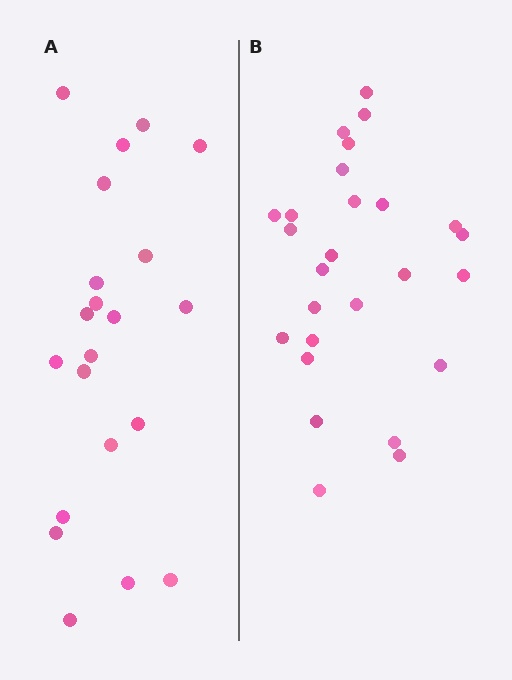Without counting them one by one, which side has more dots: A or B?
Region B (the right region) has more dots.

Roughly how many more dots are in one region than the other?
Region B has about 5 more dots than region A.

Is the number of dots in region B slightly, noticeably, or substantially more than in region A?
Region B has only slightly more — the two regions are fairly close. The ratio is roughly 1.2 to 1.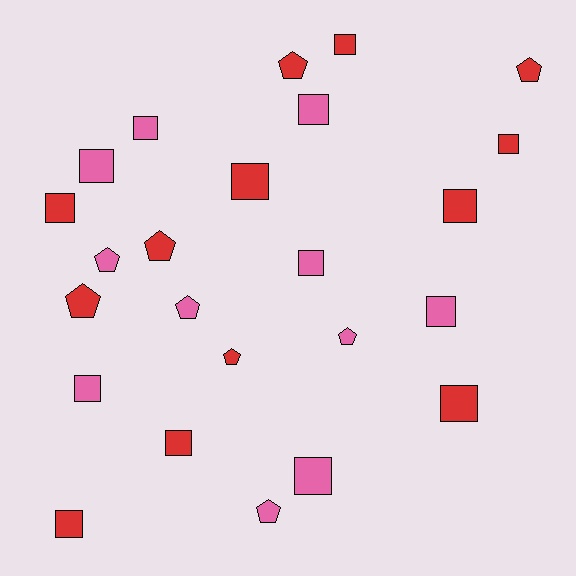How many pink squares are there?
There are 7 pink squares.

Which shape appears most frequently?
Square, with 15 objects.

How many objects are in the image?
There are 24 objects.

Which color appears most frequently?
Red, with 13 objects.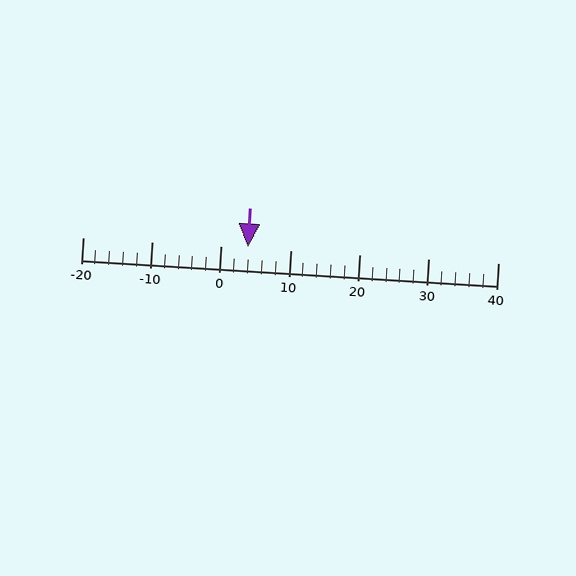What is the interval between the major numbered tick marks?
The major tick marks are spaced 10 units apart.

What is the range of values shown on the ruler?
The ruler shows values from -20 to 40.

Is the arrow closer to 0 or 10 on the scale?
The arrow is closer to 0.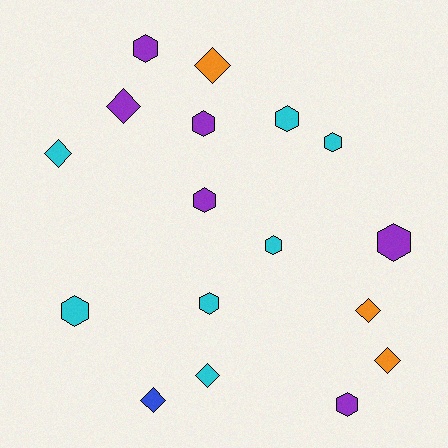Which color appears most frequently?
Cyan, with 7 objects.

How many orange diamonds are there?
There are 3 orange diamonds.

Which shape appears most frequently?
Hexagon, with 10 objects.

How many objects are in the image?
There are 17 objects.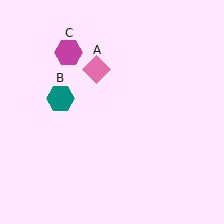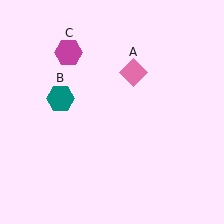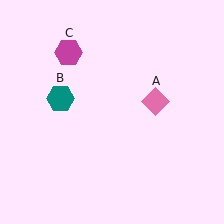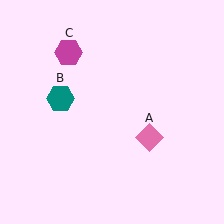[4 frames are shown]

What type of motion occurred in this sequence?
The pink diamond (object A) rotated clockwise around the center of the scene.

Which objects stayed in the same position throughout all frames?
Teal hexagon (object B) and magenta hexagon (object C) remained stationary.